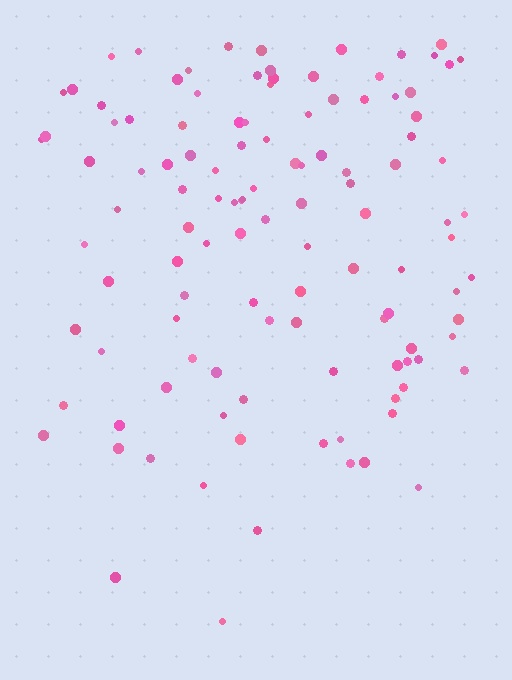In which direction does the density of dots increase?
From bottom to top, with the top side densest.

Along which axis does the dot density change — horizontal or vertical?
Vertical.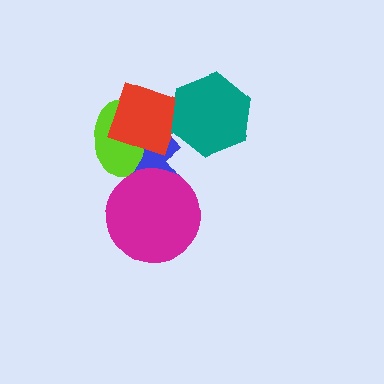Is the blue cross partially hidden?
Yes, it is partially covered by another shape.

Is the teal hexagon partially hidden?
No, no other shape covers it.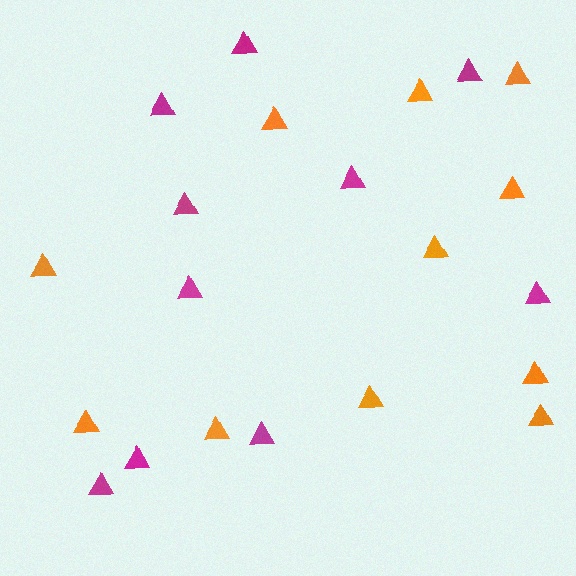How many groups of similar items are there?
There are 2 groups: one group of magenta triangles (10) and one group of orange triangles (11).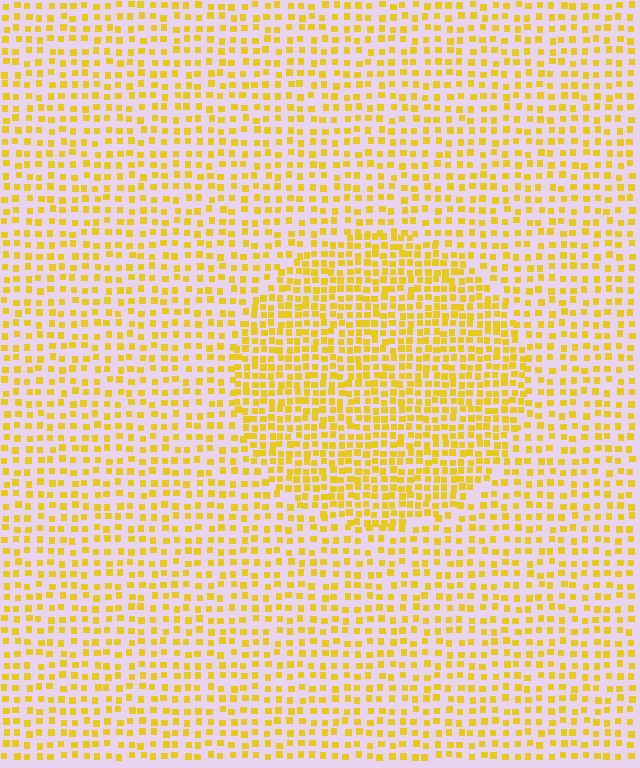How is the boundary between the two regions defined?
The boundary is defined by a change in element density (approximately 1.7x ratio). All elements are the same color, size, and shape.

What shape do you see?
I see a circle.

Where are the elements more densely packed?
The elements are more densely packed inside the circle boundary.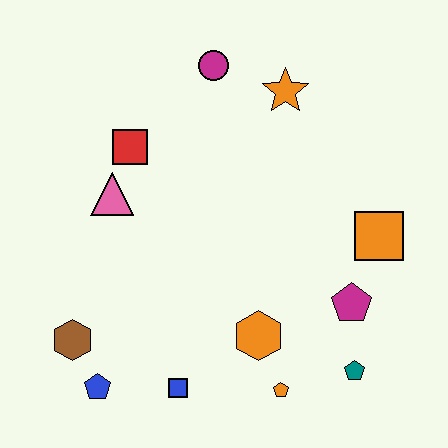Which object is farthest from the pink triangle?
The teal pentagon is farthest from the pink triangle.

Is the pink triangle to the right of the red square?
No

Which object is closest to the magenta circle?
The orange star is closest to the magenta circle.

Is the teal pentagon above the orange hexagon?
No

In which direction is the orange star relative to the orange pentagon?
The orange star is above the orange pentagon.